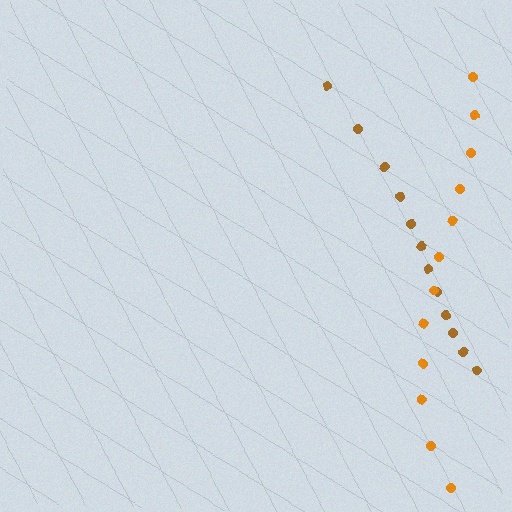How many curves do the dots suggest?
There are 2 distinct paths.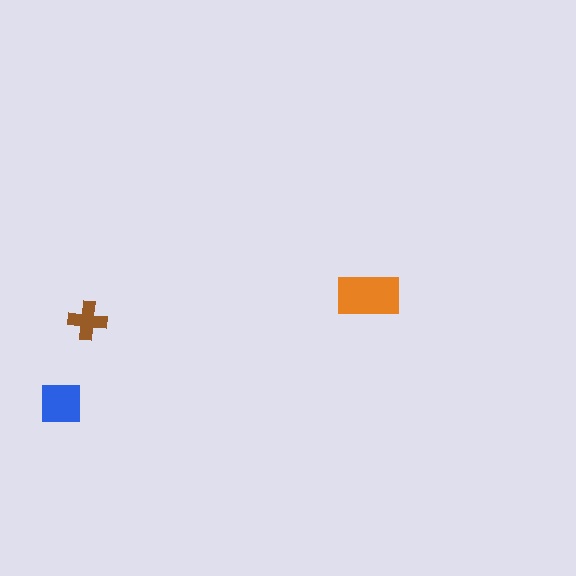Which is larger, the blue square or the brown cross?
The blue square.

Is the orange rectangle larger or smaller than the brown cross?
Larger.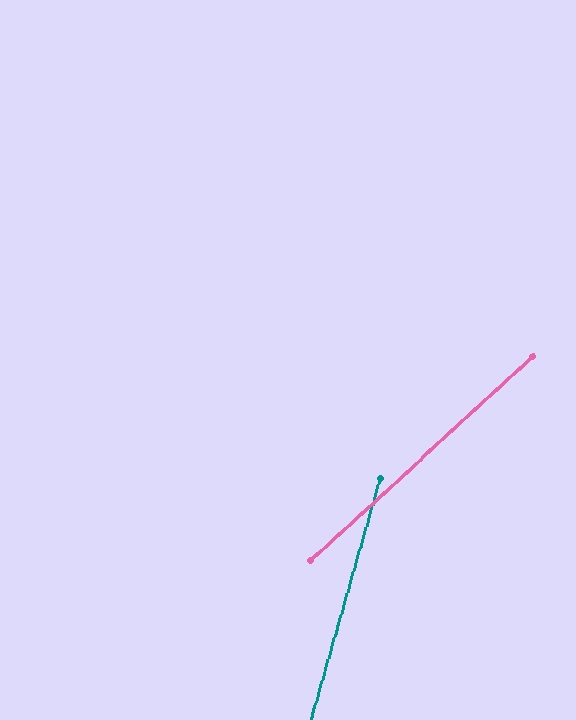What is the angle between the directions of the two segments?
Approximately 31 degrees.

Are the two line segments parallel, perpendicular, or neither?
Neither parallel nor perpendicular — they differ by about 31°.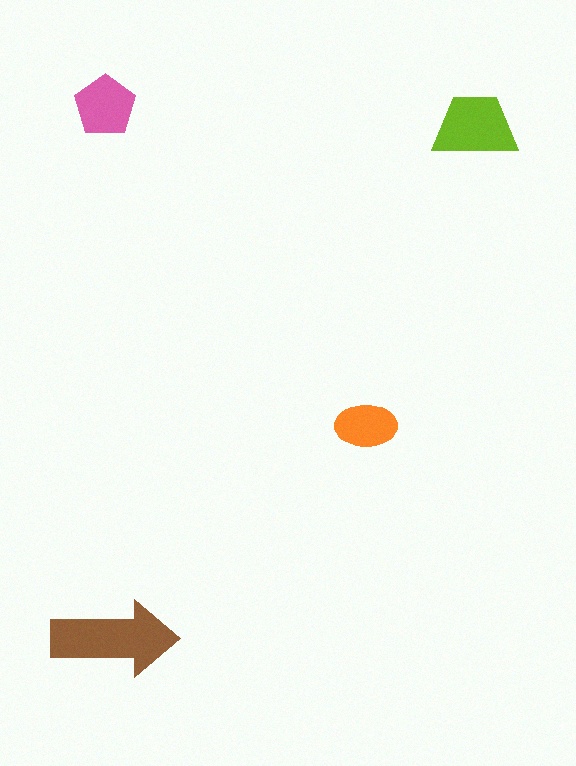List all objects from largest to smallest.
The brown arrow, the lime trapezoid, the pink pentagon, the orange ellipse.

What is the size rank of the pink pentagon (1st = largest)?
3rd.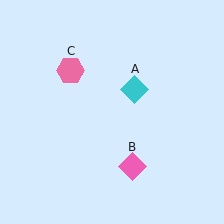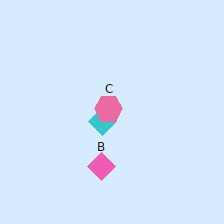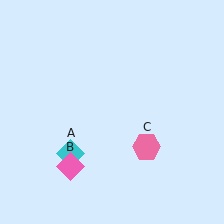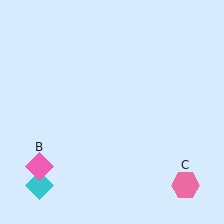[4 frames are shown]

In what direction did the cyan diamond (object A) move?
The cyan diamond (object A) moved down and to the left.